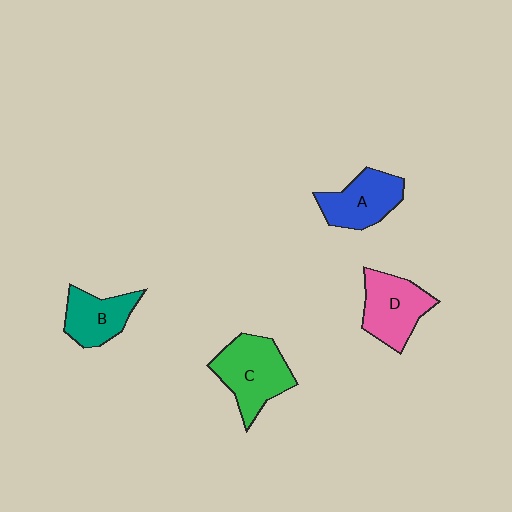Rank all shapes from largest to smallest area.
From largest to smallest: C (green), D (pink), A (blue), B (teal).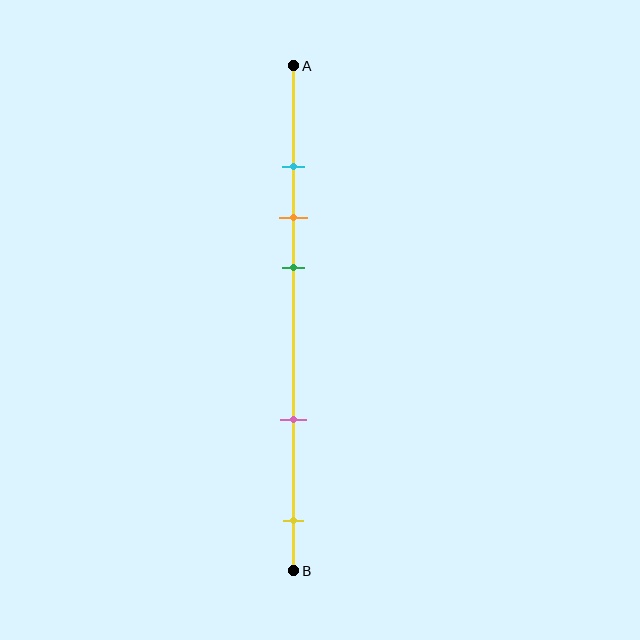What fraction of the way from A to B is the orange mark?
The orange mark is approximately 30% (0.3) of the way from A to B.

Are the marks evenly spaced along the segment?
No, the marks are not evenly spaced.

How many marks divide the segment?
There are 5 marks dividing the segment.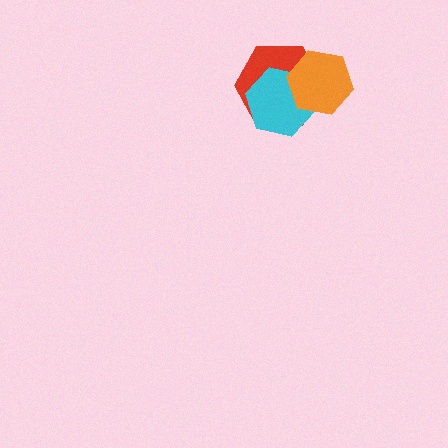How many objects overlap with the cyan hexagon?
2 objects overlap with the cyan hexagon.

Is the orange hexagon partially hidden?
No, no other shape covers it.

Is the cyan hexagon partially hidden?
Yes, it is partially covered by another shape.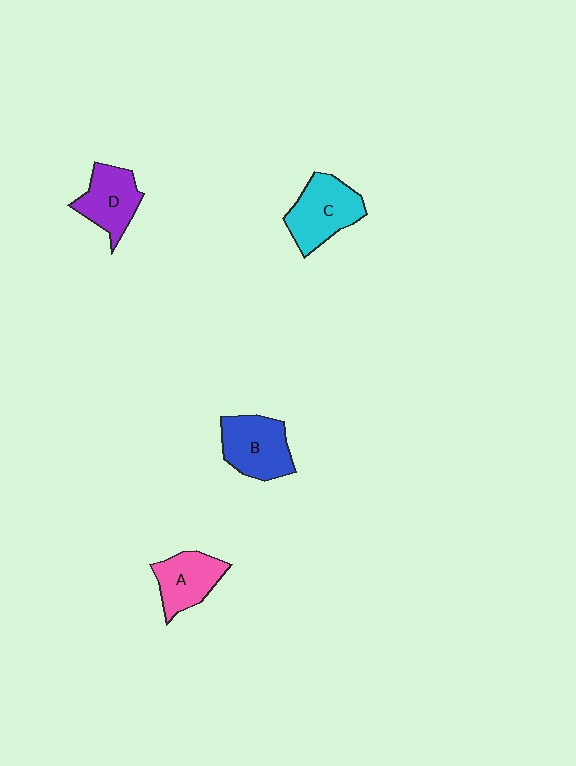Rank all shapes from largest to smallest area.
From largest to smallest: C (cyan), B (blue), D (purple), A (pink).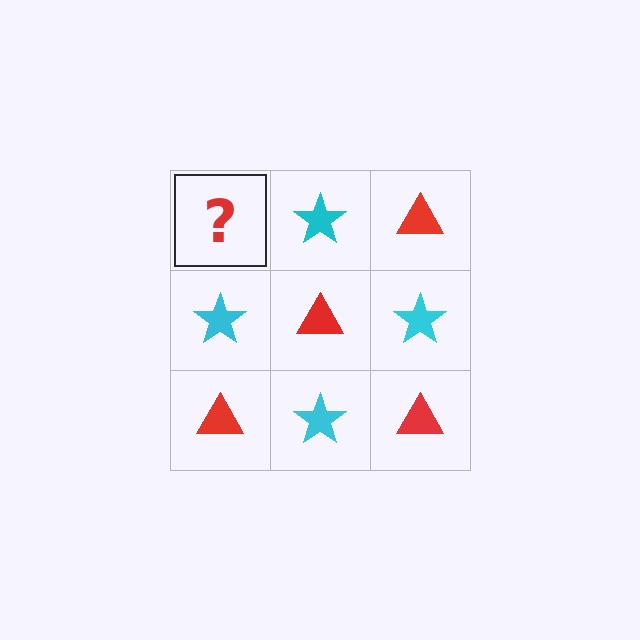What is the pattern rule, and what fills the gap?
The rule is that it alternates red triangle and cyan star in a checkerboard pattern. The gap should be filled with a red triangle.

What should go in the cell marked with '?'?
The missing cell should contain a red triangle.